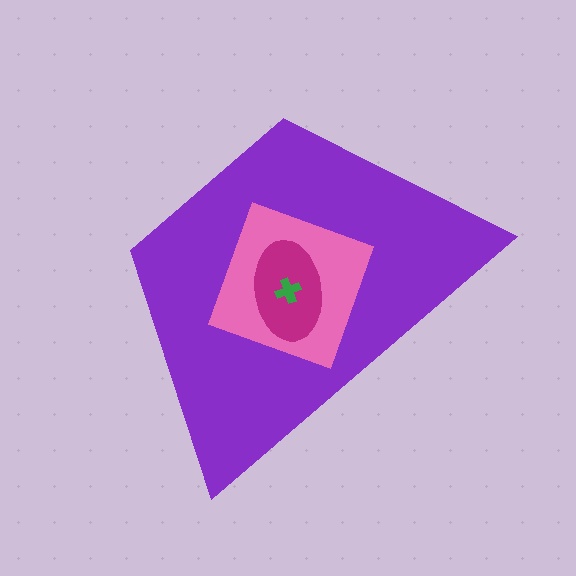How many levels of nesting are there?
4.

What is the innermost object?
The green cross.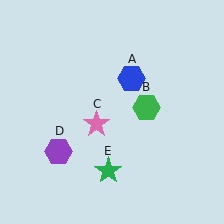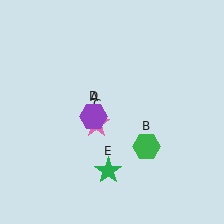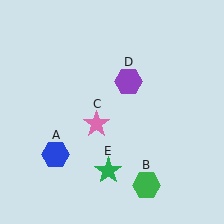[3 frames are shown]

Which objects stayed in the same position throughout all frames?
Pink star (object C) and green star (object E) remained stationary.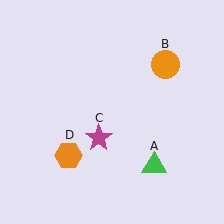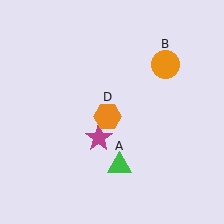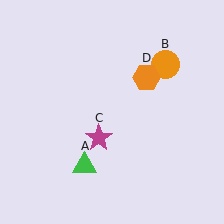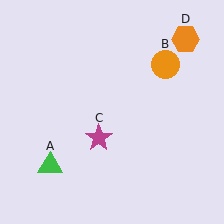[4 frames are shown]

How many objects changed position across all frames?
2 objects changed position: green triangle (object A), orange hexagon (object D).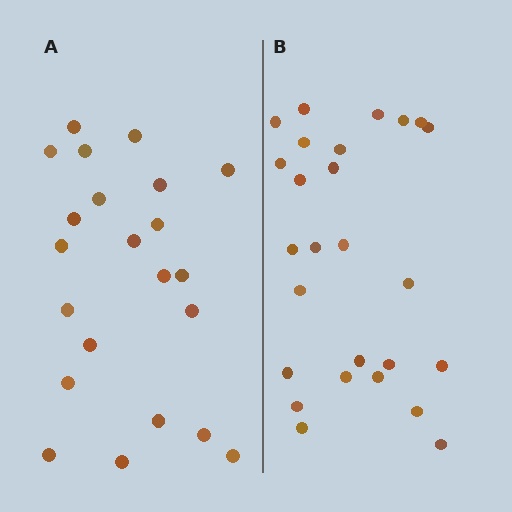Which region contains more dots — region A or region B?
Region B (the right region) has more dots.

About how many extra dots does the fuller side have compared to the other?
Region B has about 4 more dots than region A.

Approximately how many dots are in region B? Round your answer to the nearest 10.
About 30 dots. (The exact count is 26, which rounds to 30.)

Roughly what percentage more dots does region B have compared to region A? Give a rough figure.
About 20% more.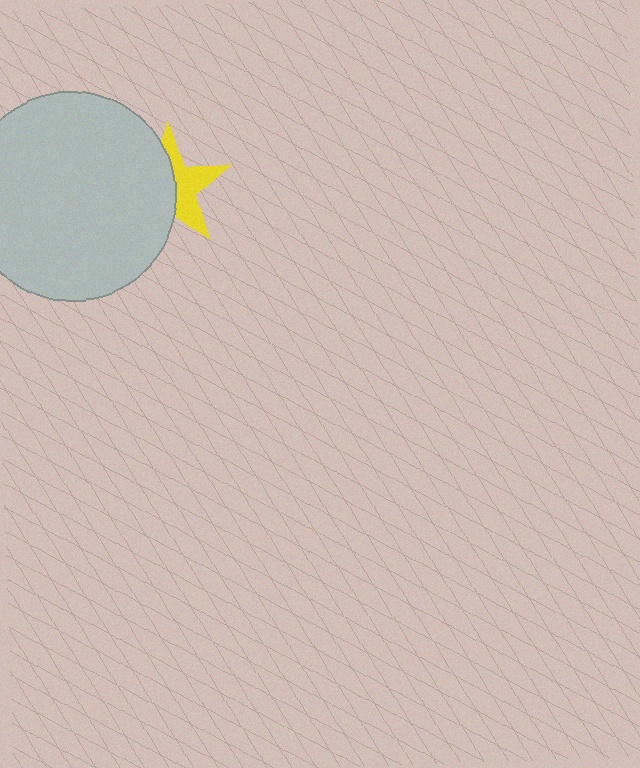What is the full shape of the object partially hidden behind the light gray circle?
The partially hidden object is a yellow star.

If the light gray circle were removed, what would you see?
You would see the complete yellow star.